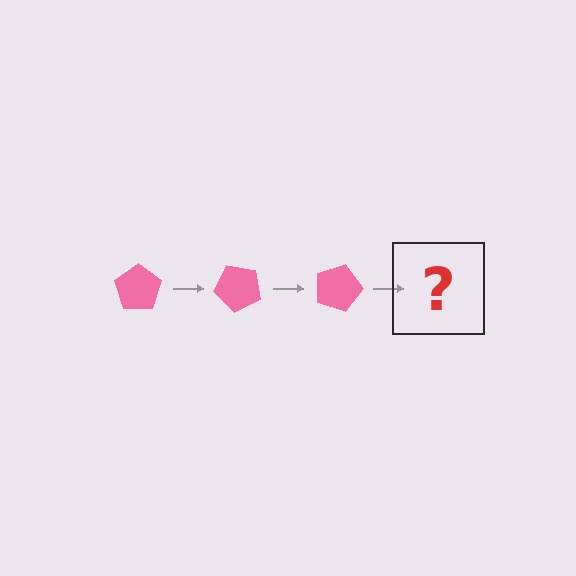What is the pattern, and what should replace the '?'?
The pattern is that the pentagon rotates 45 degrees each step. The '?' should be a pink pentagon rotated 135 degrees.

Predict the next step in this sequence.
The next step is a pink pentagon rotated 135 degrees.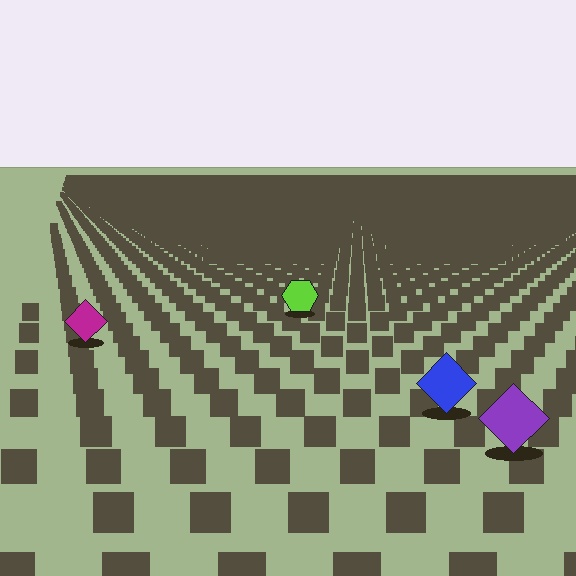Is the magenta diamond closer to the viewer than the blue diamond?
No. The blue diamond is closer — you can tell from the texture gradient: the ground texture is coarser near it.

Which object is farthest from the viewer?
The lime hexagon is farthest from the viewer. It appears smaller and the ground texture around it is denser.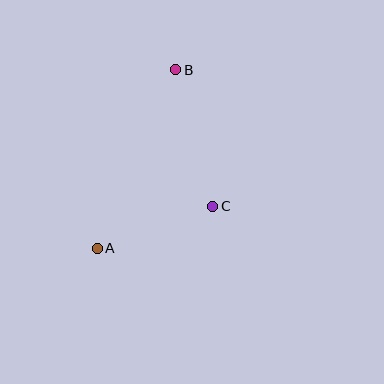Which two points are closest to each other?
Points A and C are closest to each other.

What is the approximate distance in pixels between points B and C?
The distance between B and C is approximately 141 pixels.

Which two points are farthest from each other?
Points A and B are farthest from each other.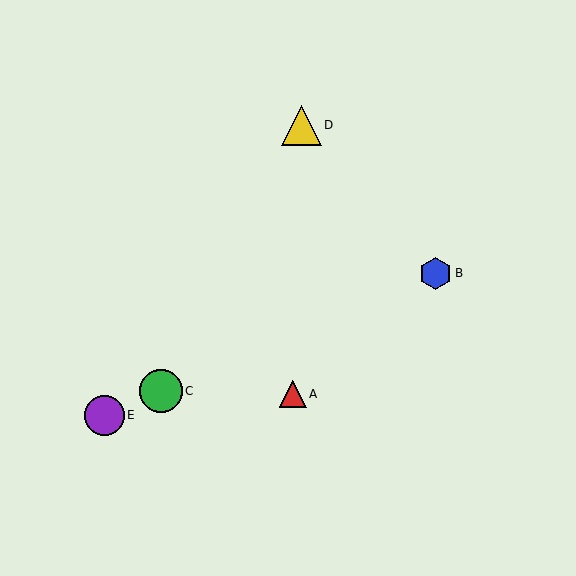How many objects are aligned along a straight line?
3 objects (B, C, E) are aligned along a straight line.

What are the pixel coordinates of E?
Object E is at (105, 415).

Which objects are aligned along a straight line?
Objects B, C, E are aligned along a straight line.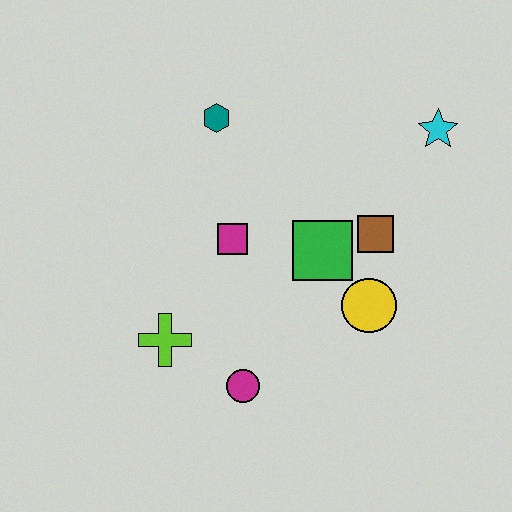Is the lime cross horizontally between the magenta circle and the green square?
No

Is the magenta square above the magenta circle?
Yes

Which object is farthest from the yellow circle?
The teal hexagon is farthest from the yellow circle.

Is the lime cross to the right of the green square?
No